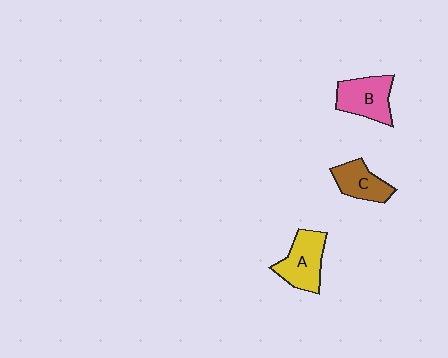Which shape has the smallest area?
Shape C (brown).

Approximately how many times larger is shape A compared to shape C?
Approximately 1.3 times.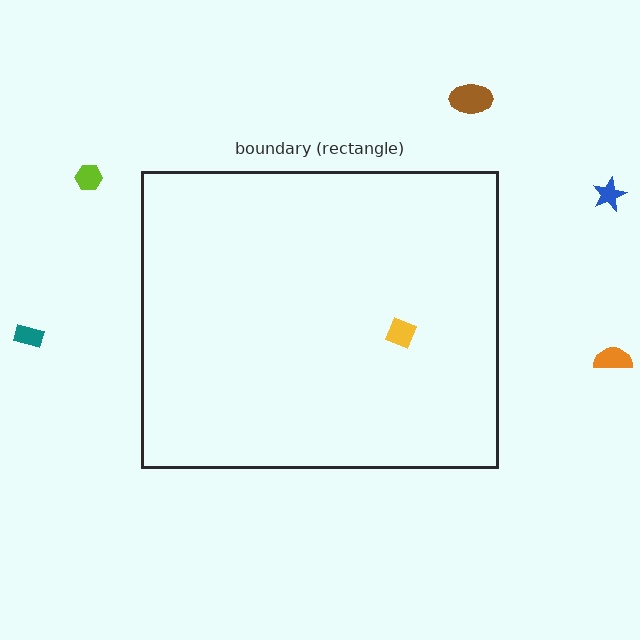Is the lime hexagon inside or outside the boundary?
Outside.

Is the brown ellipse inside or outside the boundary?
Outside.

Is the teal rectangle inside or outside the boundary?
Outside.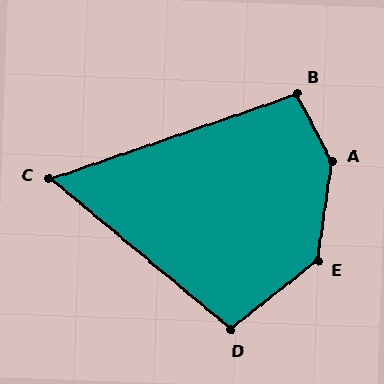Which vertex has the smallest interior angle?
C, at approximately 59 degrees.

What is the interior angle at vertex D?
Approximately 102 degrees (obtuse).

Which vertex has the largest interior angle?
A, at approximately 144 degrees.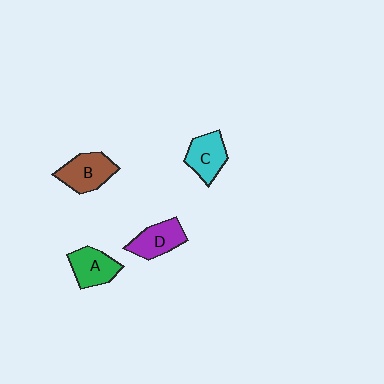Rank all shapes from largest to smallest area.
From largest to smallest: B (brown), A (green), D (purple), C (cyan).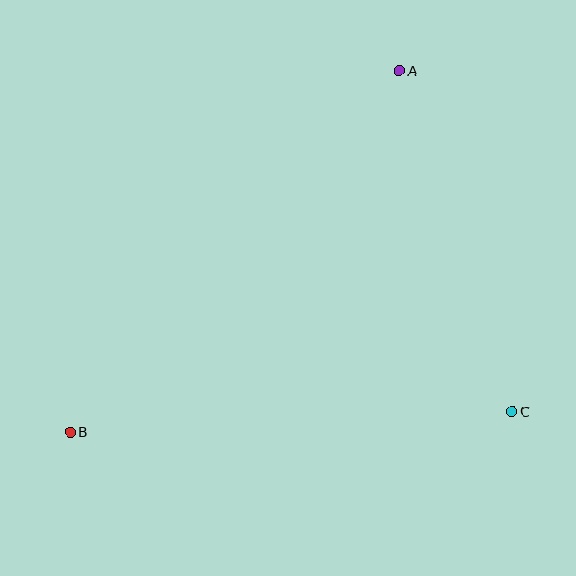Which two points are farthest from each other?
Points A and B are farthest from each other.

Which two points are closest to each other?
Points A and C are closest to each other.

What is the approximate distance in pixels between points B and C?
The distance between B and C is approximately 443 pixels.